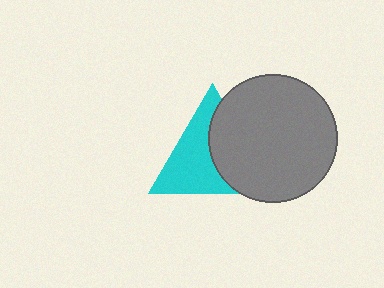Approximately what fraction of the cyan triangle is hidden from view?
Roughly 45% of the cyan triangle is hidden behind the gray circle.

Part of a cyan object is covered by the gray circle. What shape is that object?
It is a triangle.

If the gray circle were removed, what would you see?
You would see the complete cyan triangle.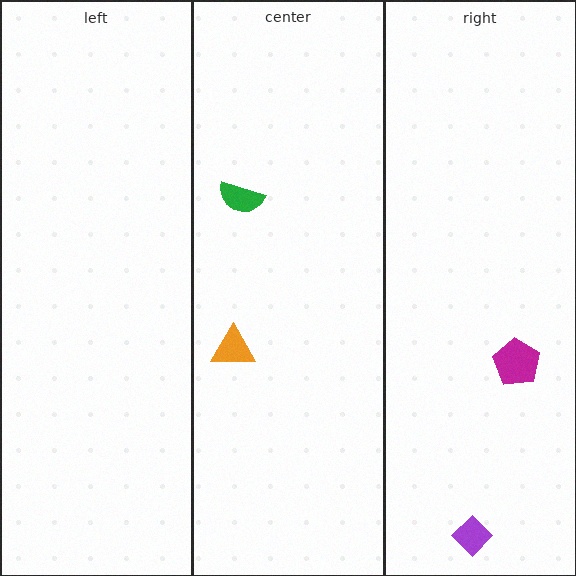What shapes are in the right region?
The magenta pentagon, the purple diamond.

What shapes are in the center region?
The green semicircle, the orange triangle.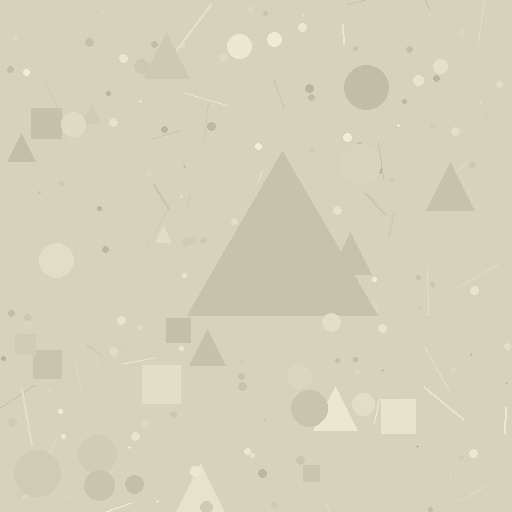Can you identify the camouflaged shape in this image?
The camouflaged shape is a triangle.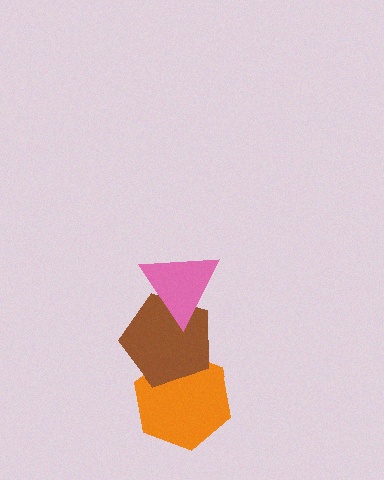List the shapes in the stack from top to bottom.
From top to bottom: the pink triangle, the brown pentagon, the orange hexagon.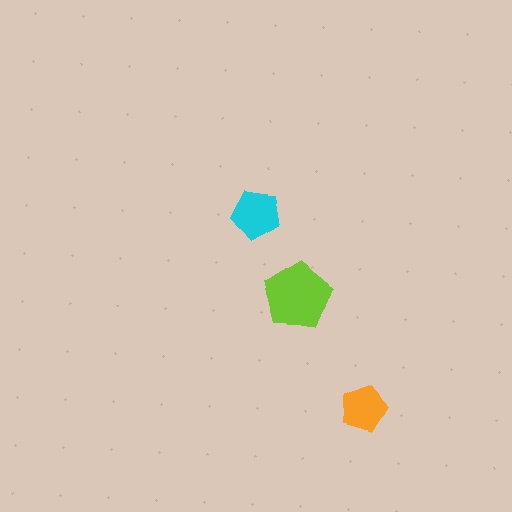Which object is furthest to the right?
The orange pentagon is rightmost.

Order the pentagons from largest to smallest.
the lime one, the cyan one, the orange one.